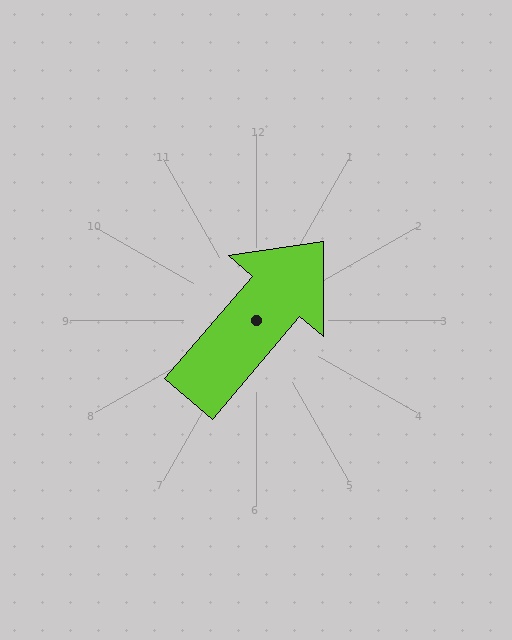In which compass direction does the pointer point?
Northeast.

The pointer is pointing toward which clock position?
Roughly 1 o'clock.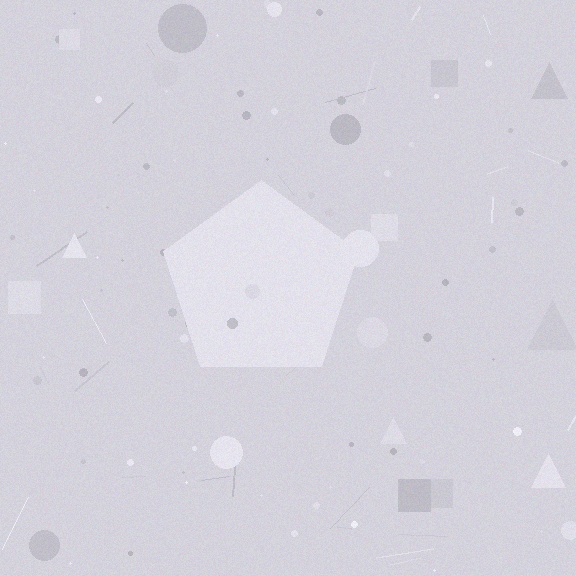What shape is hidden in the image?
A pentagon is hidden in the image.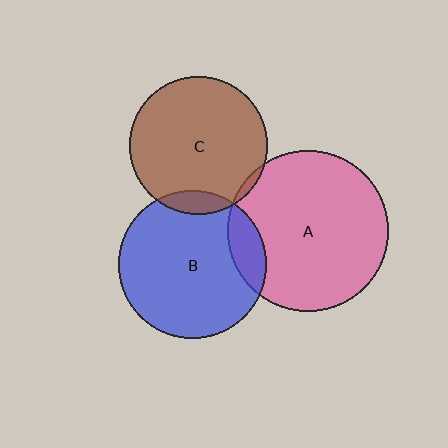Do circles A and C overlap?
Yes.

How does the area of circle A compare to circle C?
Approximately 1.4 times.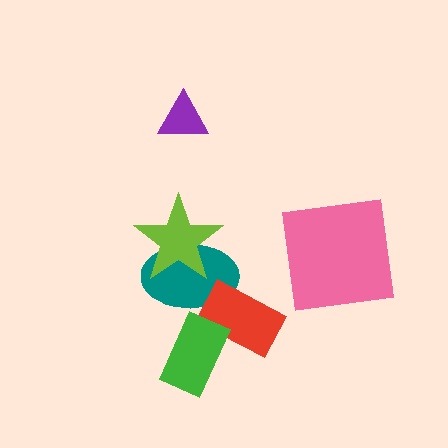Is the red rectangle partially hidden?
Yes, it is partially covered by another shape.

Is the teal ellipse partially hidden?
Yes, it is partially covered by another shape.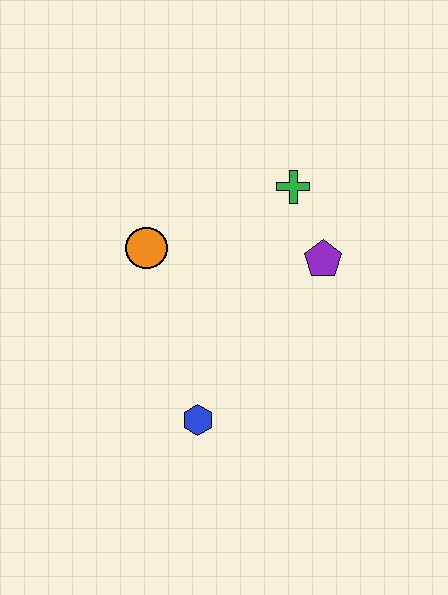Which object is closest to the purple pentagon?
The green cross is closest to the purple pentagon.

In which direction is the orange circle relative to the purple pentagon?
The orange circle is to the left of the purple pentagon.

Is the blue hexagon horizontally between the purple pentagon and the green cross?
No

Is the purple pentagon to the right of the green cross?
Yes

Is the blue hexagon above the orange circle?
No